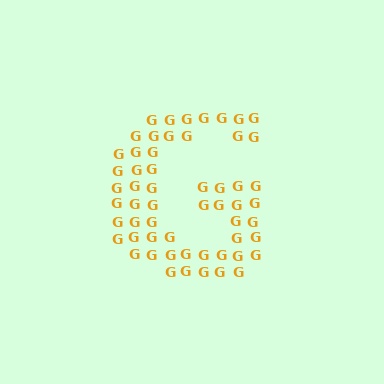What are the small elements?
The small elements are letter G's.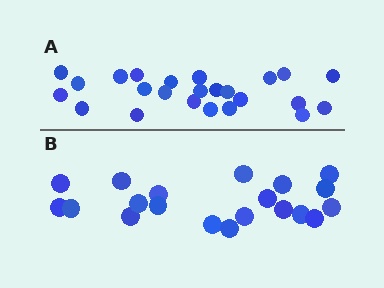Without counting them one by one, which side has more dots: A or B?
Region A (the top region) has more dots.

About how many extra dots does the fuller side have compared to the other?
Region A has about 4 more dots than region B.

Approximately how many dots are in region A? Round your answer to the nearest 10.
About 20 dots. (The exact count is 24, which rounds to 20.)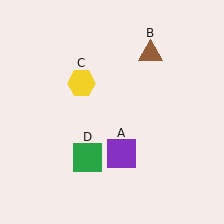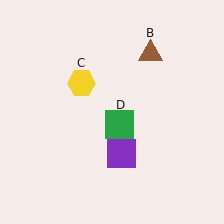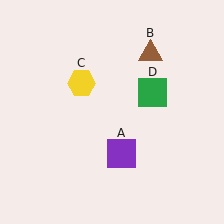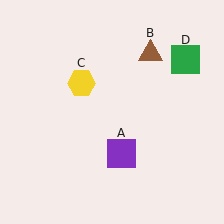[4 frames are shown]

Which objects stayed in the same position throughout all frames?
Purple square (object A) and brown triangle (object B) and yellow hexagon (object C) remained stationary.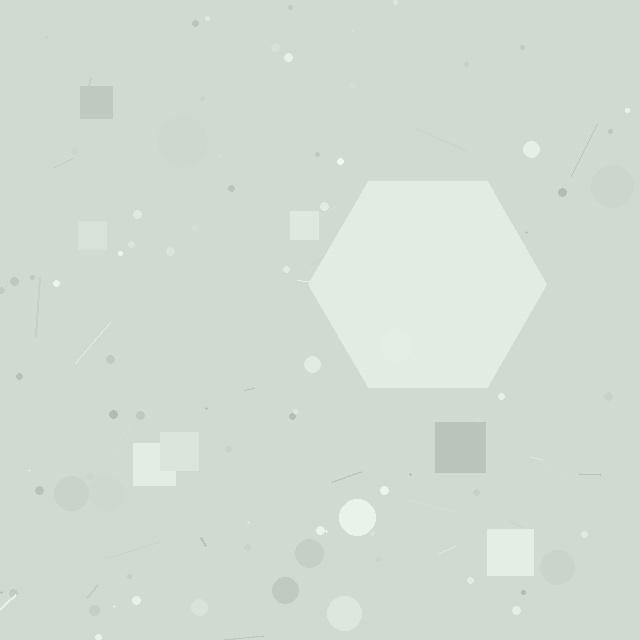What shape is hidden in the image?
A hexagon is hidden in the image.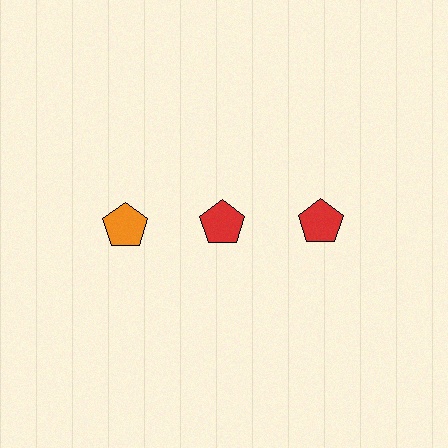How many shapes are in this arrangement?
There are 3 shapes arranged in a grid pattern.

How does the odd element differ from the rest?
It has a different color: orange instead of red.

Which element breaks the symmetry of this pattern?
The orange pentagon in the top row, leftmost column breaks the symmetry. All other shapes are red pentagons.